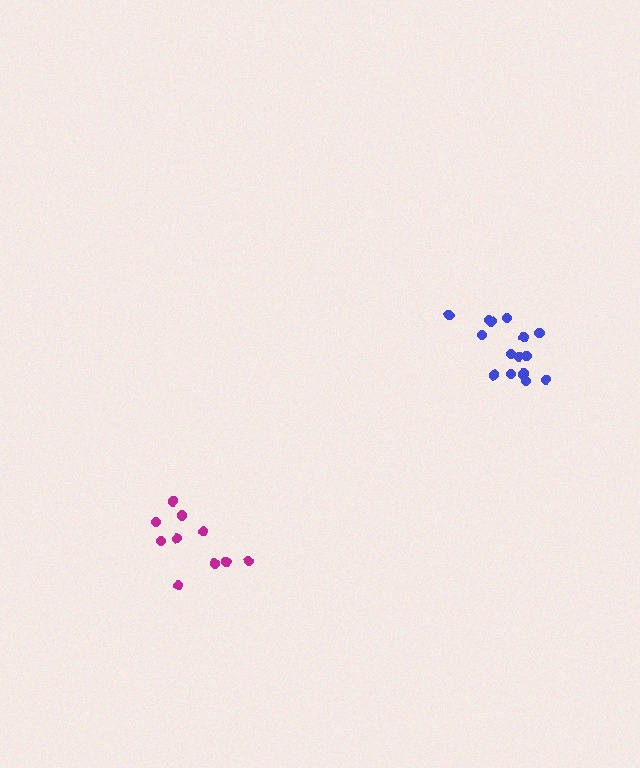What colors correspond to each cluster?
The clusters are colored: blue, magenta.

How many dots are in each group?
Group 1: 15 dots, Group 2: 10 dots (25 total).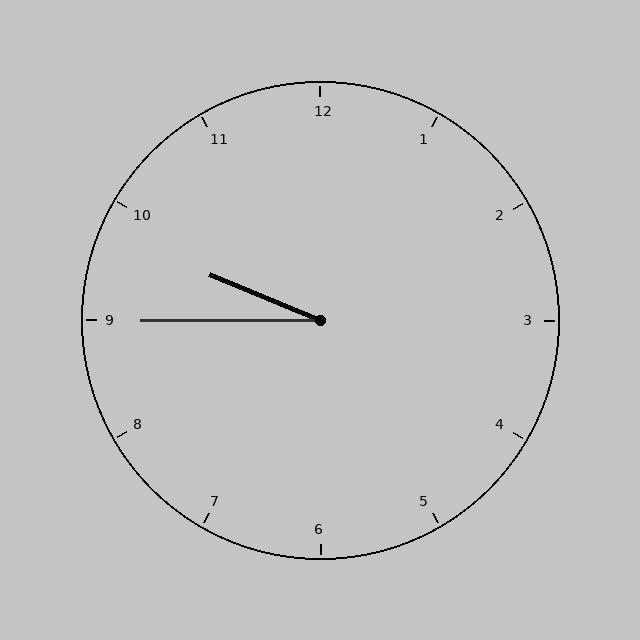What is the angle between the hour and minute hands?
Approximately 22 degrees.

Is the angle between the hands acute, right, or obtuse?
It is acute.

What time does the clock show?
9:45.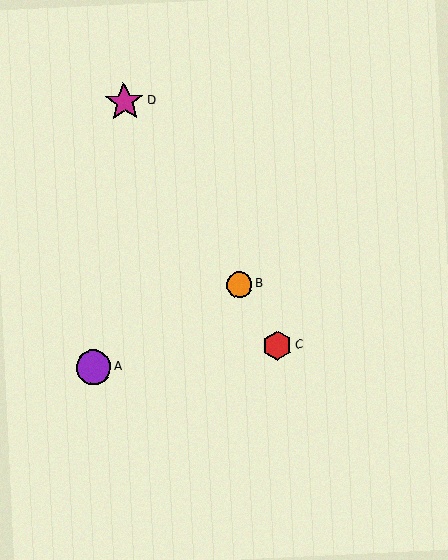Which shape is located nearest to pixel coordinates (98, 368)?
The purple circle (labeled A) at (93, 368) is nearest to that location.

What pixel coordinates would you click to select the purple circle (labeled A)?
Click at (93, 368) to select the purple circle A.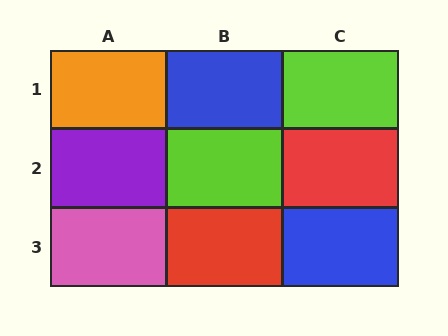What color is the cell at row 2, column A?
Purple.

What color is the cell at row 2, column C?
Red.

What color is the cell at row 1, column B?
Blue.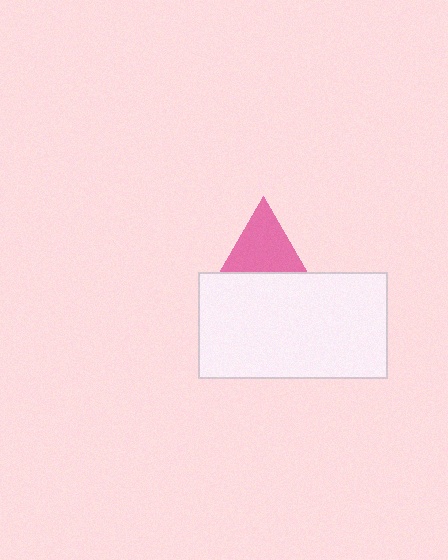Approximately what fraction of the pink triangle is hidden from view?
Roughly 40% of the pink triangle is hidden behind the white rectangle.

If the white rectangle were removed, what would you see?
You would see the complete pink triangle.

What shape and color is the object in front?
The object in front is a white rectangle.